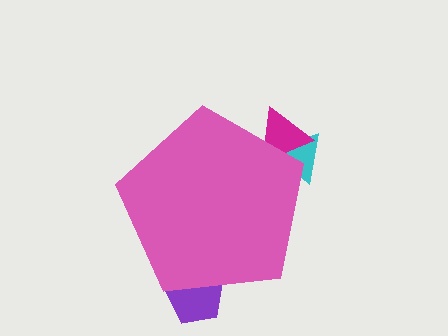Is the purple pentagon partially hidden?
Yes, the purple pentagon is partially hidden behind the pink pentagon.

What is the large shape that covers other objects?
A pink pentagon.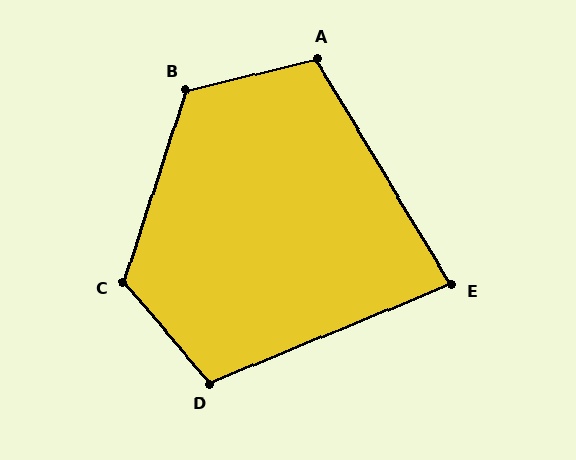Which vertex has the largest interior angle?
C, at approximately 122 degrees.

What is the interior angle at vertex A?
Approximately 108 degrees (obtuse).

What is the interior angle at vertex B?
Approximately 121 degrees (obtuse).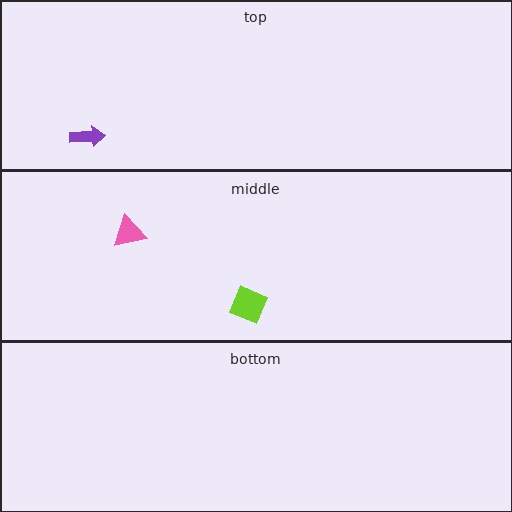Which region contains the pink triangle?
The middle region.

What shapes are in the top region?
The purple arrow.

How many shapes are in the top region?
1.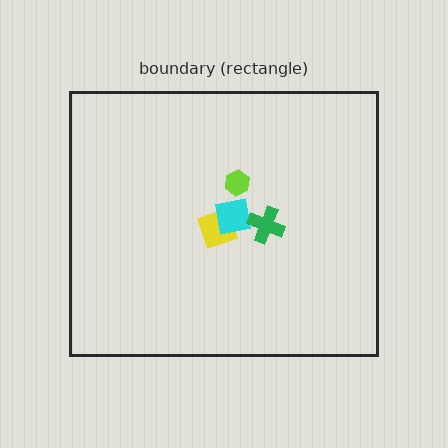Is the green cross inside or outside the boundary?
Inside.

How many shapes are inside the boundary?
4 inside, 0 outside.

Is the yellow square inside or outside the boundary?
Inside.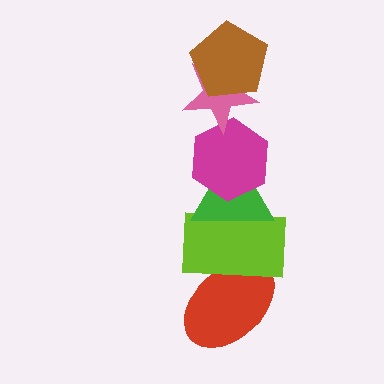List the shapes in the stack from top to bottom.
From top to bottom: the brown pentagon, the pink star, the magenta hexagon, the green triangle, the lime rectangle, the red ellipse.